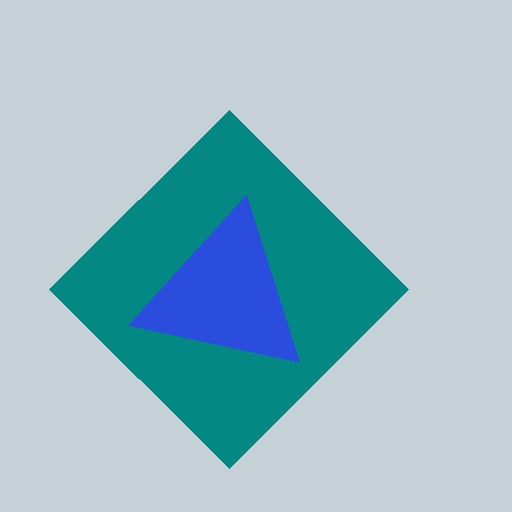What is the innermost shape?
The blue triangle.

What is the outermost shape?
The teal diamond.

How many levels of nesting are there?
2.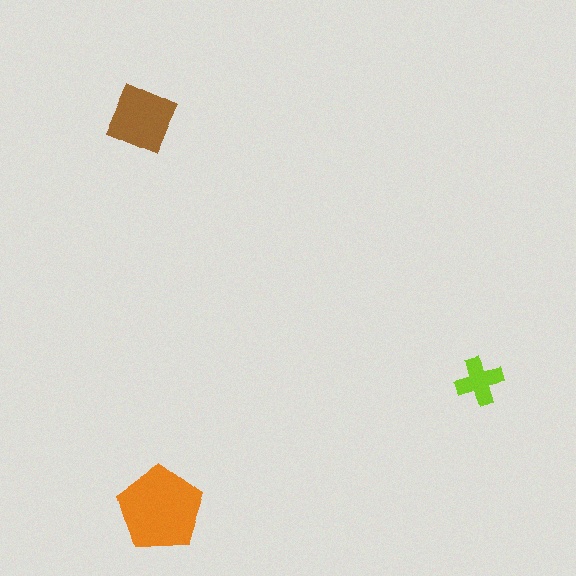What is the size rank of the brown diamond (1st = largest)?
2nd.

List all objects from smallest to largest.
The lime cross, the brown diamond, the orange pentagon.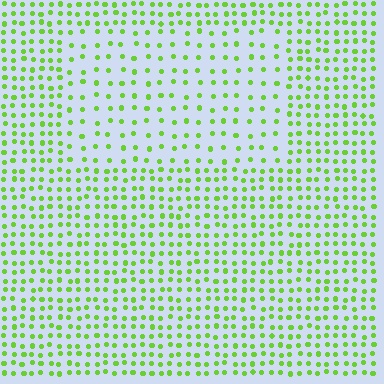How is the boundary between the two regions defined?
The boundary is defined by a change in element density (approximately 1.9x ratio). All elements are the same color, size, and shape.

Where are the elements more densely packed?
The elements are more densely packed outside the rectangle boundary.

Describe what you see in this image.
The image contains small lime elements arranged at two different densities. A rectangle-shaped region is visible where the elements are less densely packed than the surrounding area.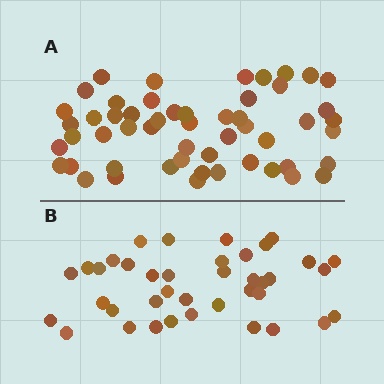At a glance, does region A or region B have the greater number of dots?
Region A (the top region) has more dots.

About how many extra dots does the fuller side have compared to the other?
Region A has approximately 15 more dots than region B.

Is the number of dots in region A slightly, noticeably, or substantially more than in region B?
Region A has noticeably more, but not dramatically so. The ratio is roughly 1.4 to 1.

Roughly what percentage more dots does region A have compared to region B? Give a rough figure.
About 35% more.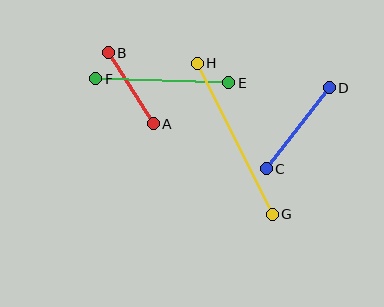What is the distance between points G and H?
The distance is approximately 169 pixels.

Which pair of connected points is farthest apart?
Points G and H are farthest apart.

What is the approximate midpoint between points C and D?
The midpoint is at approximately (298, 128) pixels.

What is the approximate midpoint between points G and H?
The midpoint is at approximately (235, 139) pixels.